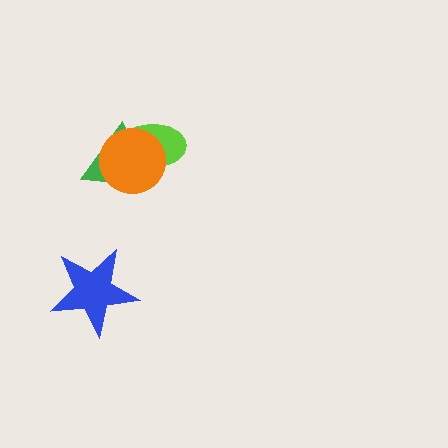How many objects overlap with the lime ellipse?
2 objects overlap with the lime ellipse.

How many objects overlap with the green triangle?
2 objects overlap with the green triangle.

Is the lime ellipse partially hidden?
Yes, it is partially covered by another shape.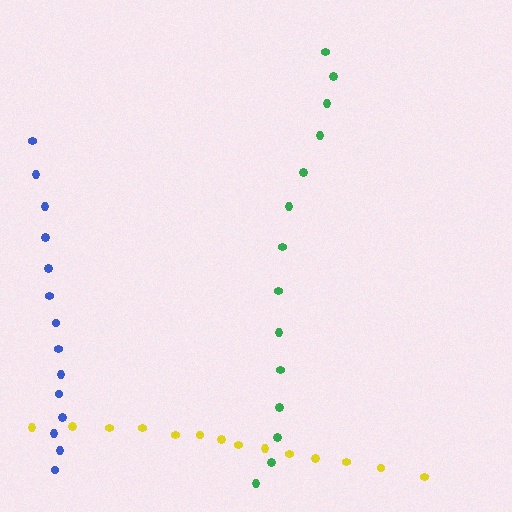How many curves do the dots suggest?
There are 3 distinct paths.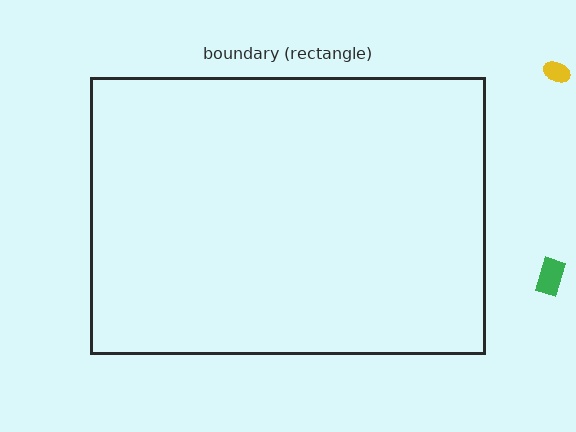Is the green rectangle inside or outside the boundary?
Outside.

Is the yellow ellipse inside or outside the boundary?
Outside.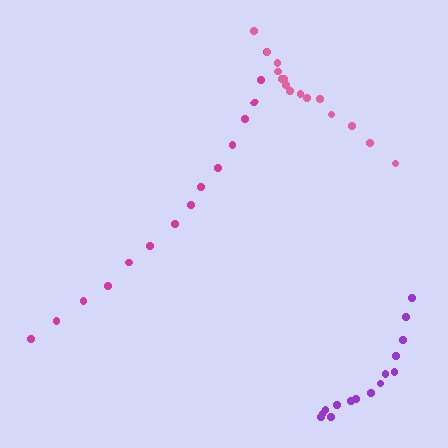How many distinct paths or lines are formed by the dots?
There are 3 distinct paths.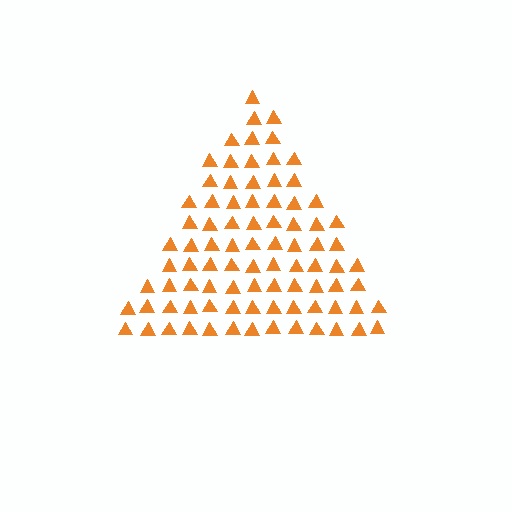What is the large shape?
The large shape is a triangle.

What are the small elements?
The small elements are triangles.